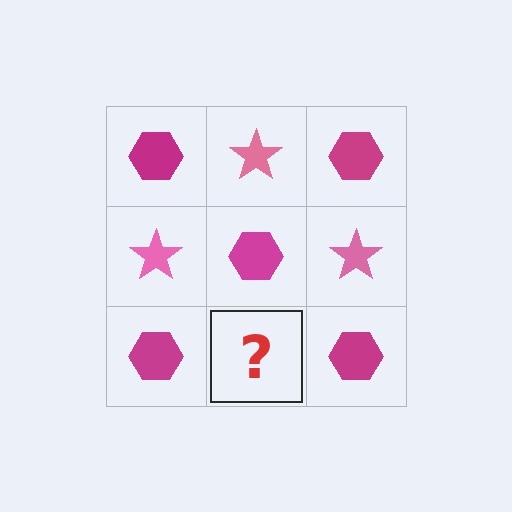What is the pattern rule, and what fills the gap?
The rule is that it alternates magenta hexagon and pink star in a checkerboard pattern. The gap should be filled with a pink star.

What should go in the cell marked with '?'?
The missing cell should contain a pink star.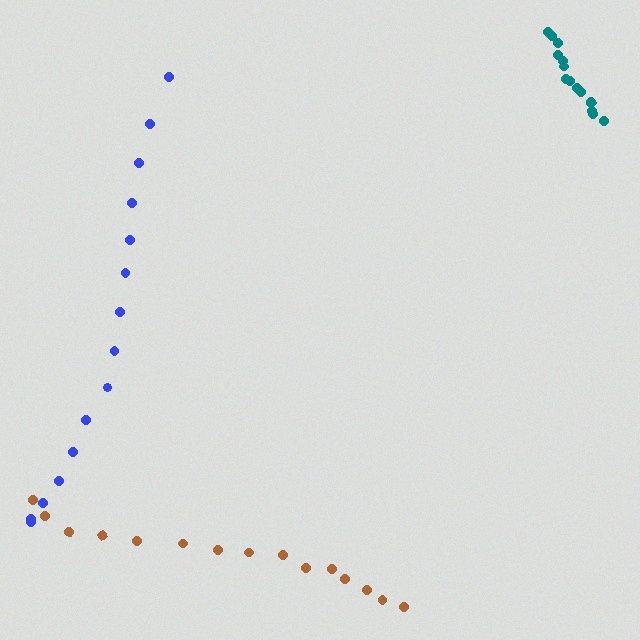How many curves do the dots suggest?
There are 3 distinct paths.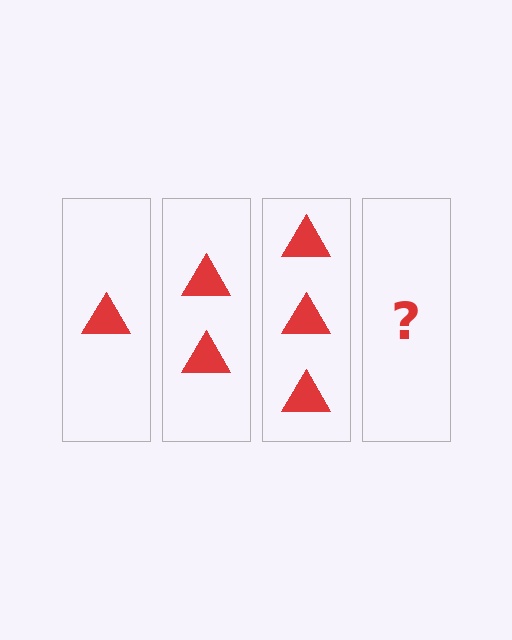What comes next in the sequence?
The next element should be 4 triangles.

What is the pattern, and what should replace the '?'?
The pattern is that each step adds one more triangle. The '?' should be 4 triangles.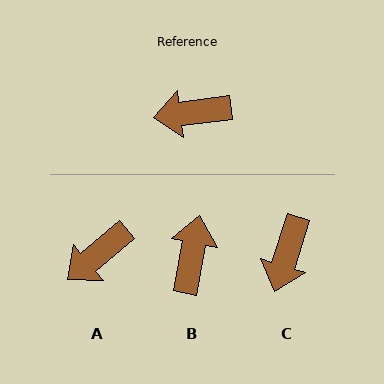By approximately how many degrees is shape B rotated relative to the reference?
Approximately 108 degrees clockwise.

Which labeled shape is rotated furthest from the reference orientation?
B, about 108 degrees away.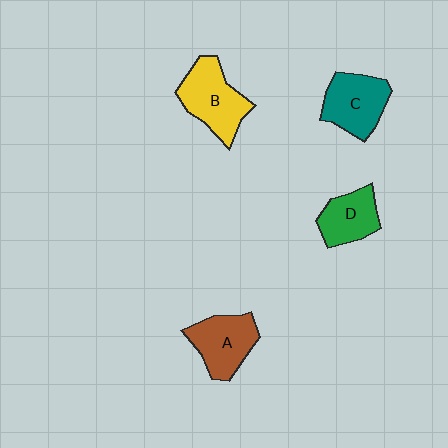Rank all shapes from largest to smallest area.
From largest to smallest: B (yellow), C (teal), A (brown), D (green).